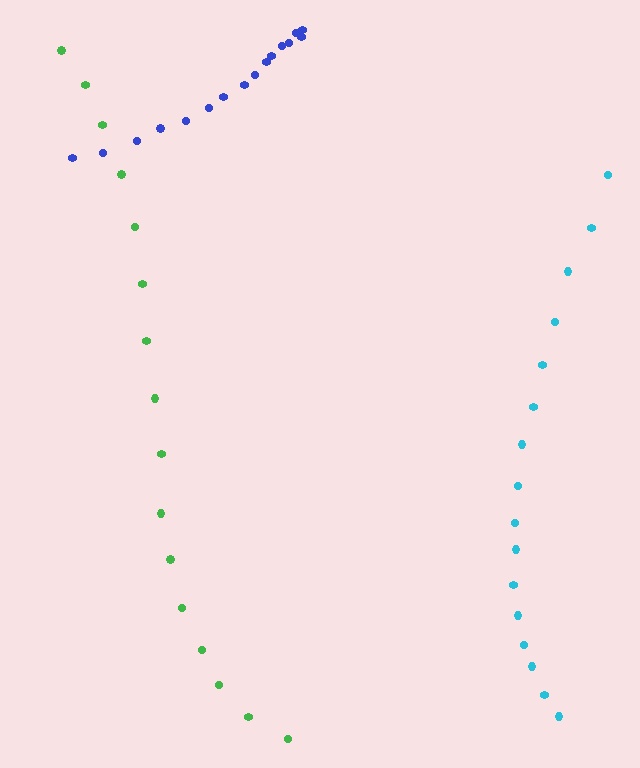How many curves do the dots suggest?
There are 3 distinct paths.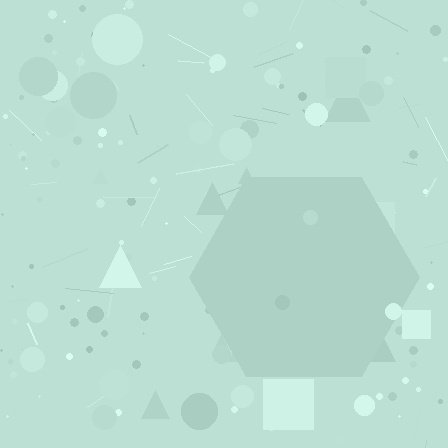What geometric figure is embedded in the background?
A hexagon is embedded in the background.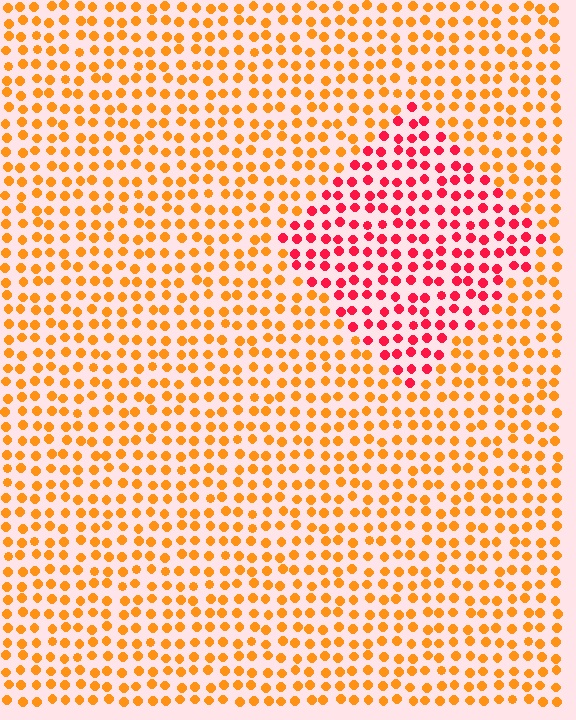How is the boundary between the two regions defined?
The boundary is defined purely by a slight shift in hue (about 45 degrees). Spacing, size, and orientation are identical on both sides.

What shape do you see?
I see a diamond.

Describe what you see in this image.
The image is filled with small orange elements in a uniform arrangement. A diamond-shaped region is visible where the elements are tinted to a slightly different hue, forming a subtle color boundary.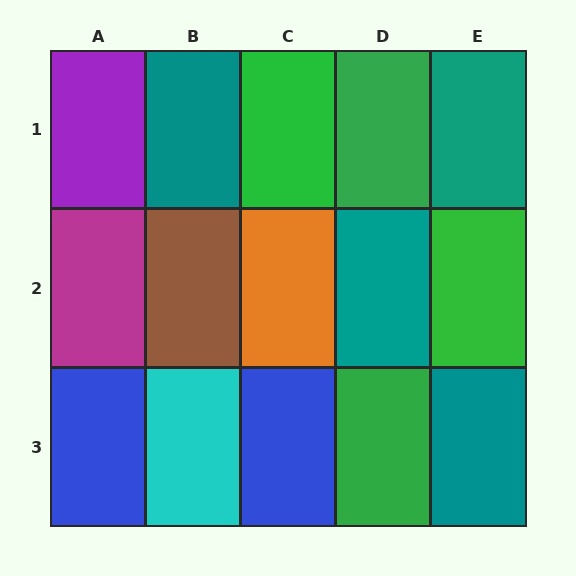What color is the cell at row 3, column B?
Cyan.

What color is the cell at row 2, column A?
Magenta.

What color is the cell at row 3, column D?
Green.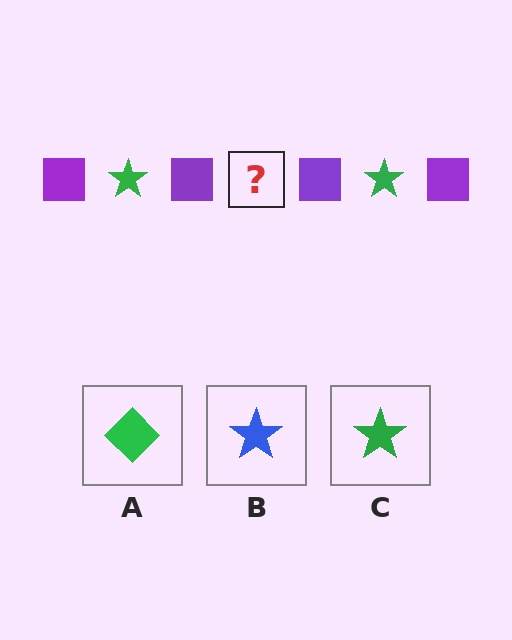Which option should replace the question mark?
Option C.